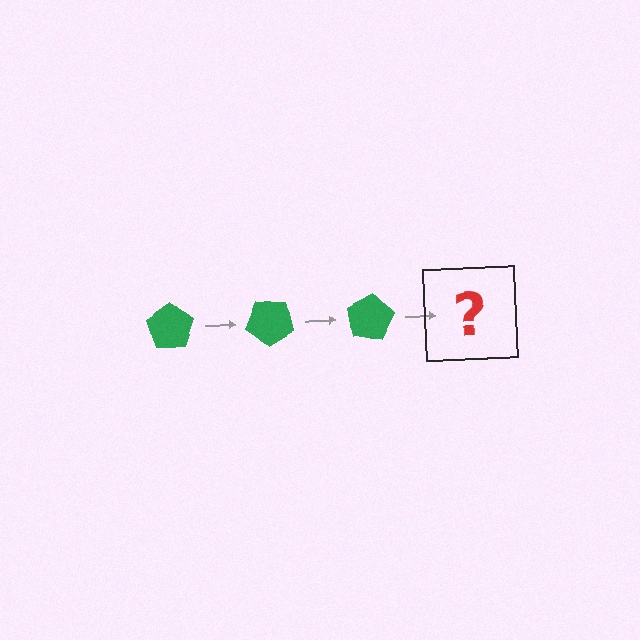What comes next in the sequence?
The next element should be a green pentagon rotated 120 degrees.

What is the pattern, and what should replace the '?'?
The pattern is that the pentagon rotates 40 degrees each step. The '?' should be a green pentagon rotated 120 degrees.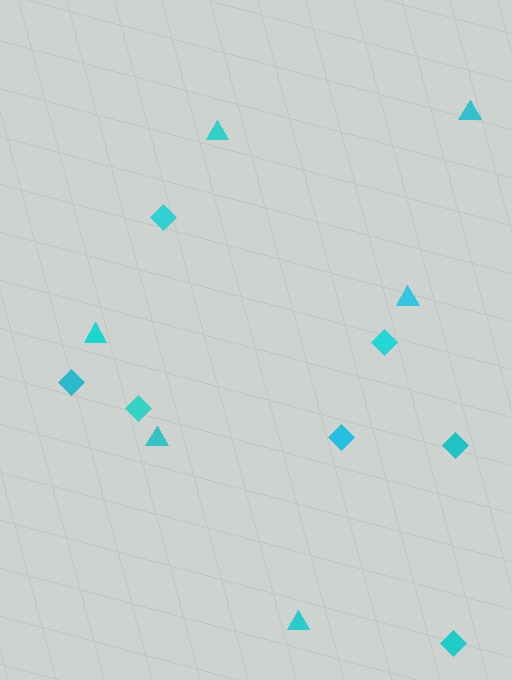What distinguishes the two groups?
There are 2 groups: one group of triangles (6) and one group of diamonds (7).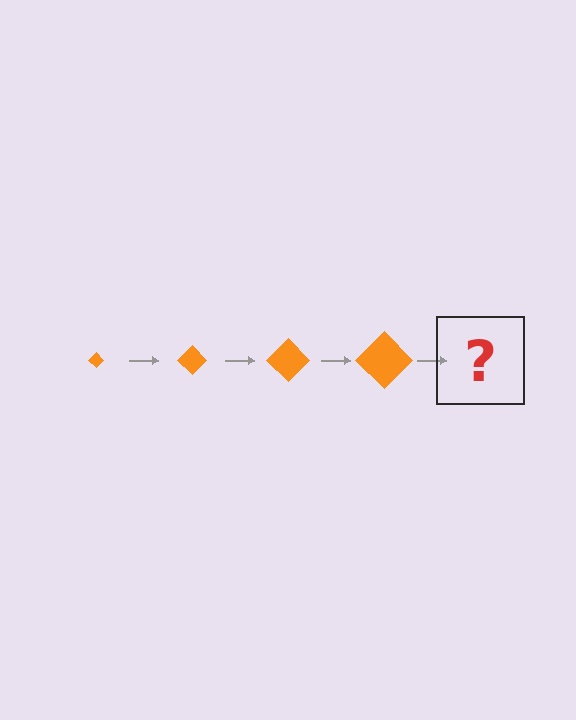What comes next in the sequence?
The next element should be an orange diamond, larger than the previous one.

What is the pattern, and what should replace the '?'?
The pattern is that the diamond gets progressively larger each step. The '?' should be an orange diamond, larger than the previous one.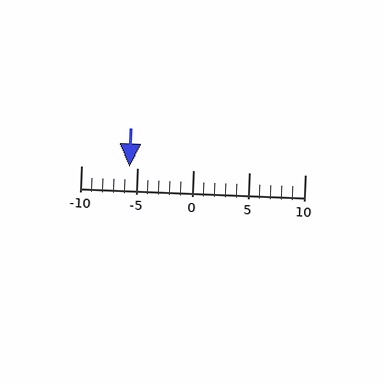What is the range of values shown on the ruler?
The ruler shows values from -10 to 10.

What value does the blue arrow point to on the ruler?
The blue arrow points to approximately -6.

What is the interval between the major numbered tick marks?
The major tick marks are spaced 5 units apart.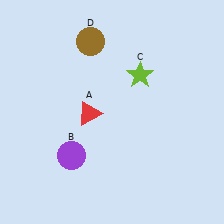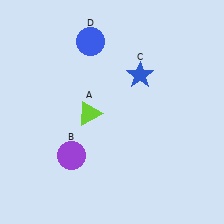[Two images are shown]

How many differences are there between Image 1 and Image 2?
There are 3 differences between the two images.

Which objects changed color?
A changed from red to lime. C changed from lime to blue. D changed from brown to blue.